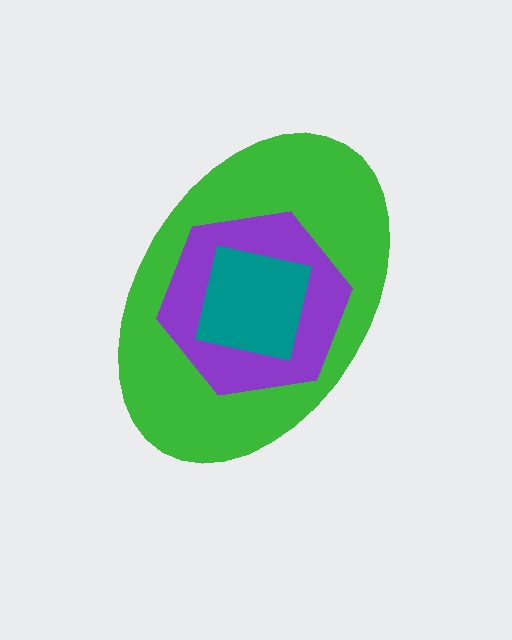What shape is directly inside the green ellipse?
The purple hexagon.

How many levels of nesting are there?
3.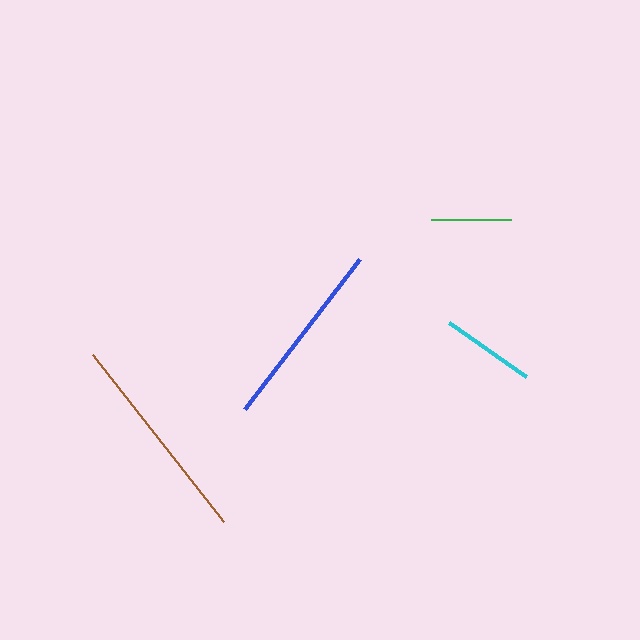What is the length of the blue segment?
The blue segment is approximately 189 pixels long.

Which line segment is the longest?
The brown line is the longest at approximately 212 pixels.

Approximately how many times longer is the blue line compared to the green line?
The blue line is approximately 2.4 times the length of the green line.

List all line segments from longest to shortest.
From longest to shortest: brown, blue, cyan, green.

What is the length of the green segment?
The green segment is approximately 80 pixels long.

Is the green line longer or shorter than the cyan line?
The cyan line is longer than the green line.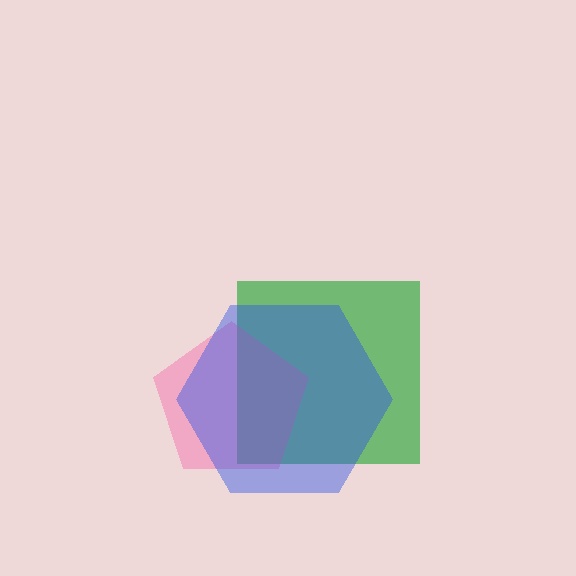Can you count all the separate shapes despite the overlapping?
Yes, there are 3 separate shapes.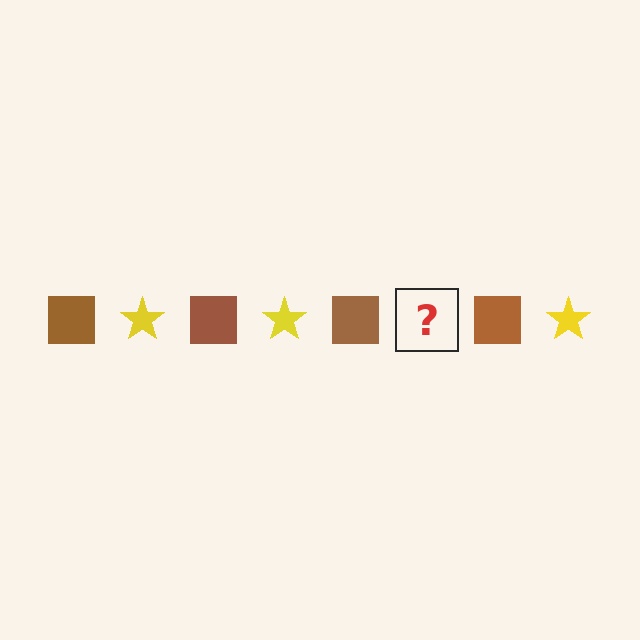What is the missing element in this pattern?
The missing element is a yellow star.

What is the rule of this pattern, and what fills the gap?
The rule is that the pattern alternates between brown square and yellow star. The gap should be filled with a yellow star.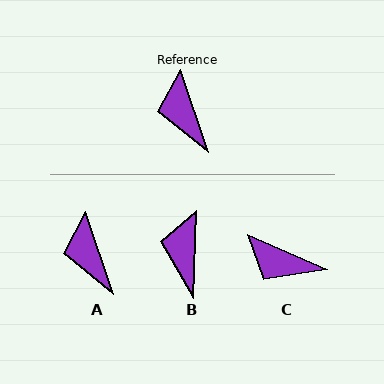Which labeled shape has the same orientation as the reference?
A.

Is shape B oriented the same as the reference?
No, it is off by about 21 degrees.